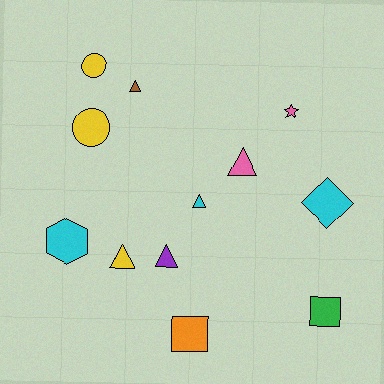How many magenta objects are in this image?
There are no magenta objects.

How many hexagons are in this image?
There is 1 hexagon.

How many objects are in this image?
There are 12 objects.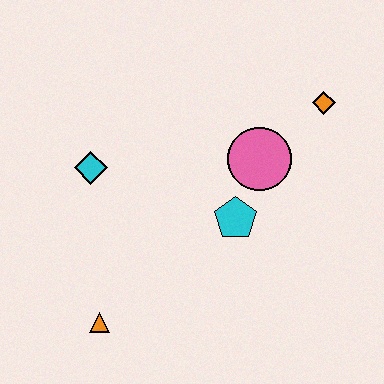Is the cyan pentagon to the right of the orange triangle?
Yes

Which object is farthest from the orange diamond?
The orange triangle is farthest from the orange diamond.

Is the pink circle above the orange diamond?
No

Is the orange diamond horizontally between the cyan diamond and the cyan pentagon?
No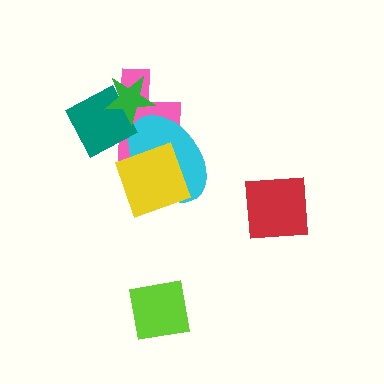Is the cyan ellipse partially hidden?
Yes, it is partially covered by another shape.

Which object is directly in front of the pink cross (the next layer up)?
The cyan ellipse is directly in front of the pink cross.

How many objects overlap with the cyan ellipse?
3 objects overlap with the cyan ellipse.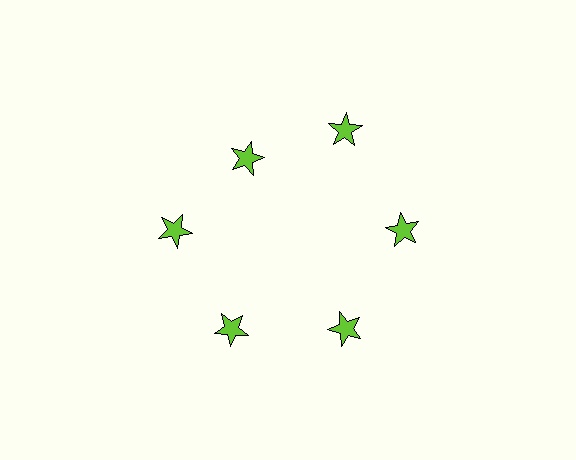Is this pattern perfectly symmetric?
No. The 6 lime stars are arranged in a ring, but one element near the 11 o'clock position is pulled inward toward the center, breaking the 6-fold rotational symmetry.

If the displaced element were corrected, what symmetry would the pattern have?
It would have 6-fold rotational symmetry — the pattern would map onto itself every 60 degrees.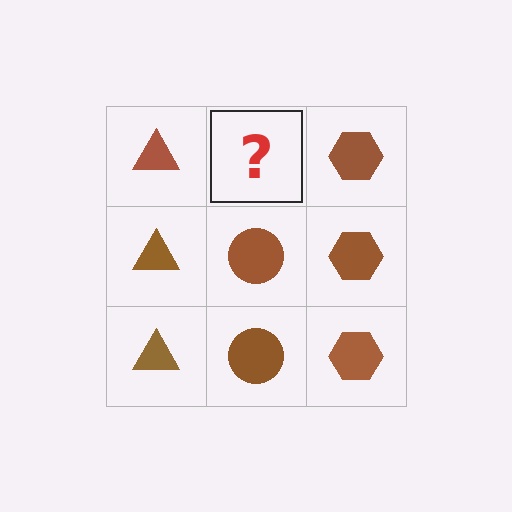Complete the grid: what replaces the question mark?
The question mark should be replaced with a brown circle.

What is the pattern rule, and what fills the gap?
The rule is that each column has a consistent shape. The gap should be filled with a brown circle.